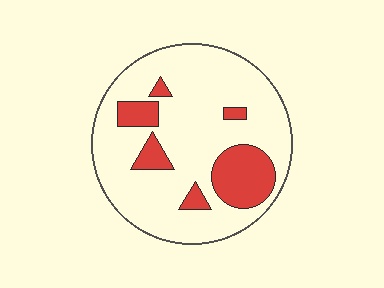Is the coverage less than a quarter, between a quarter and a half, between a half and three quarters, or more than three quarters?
Less than a quarter.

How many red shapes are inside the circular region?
6.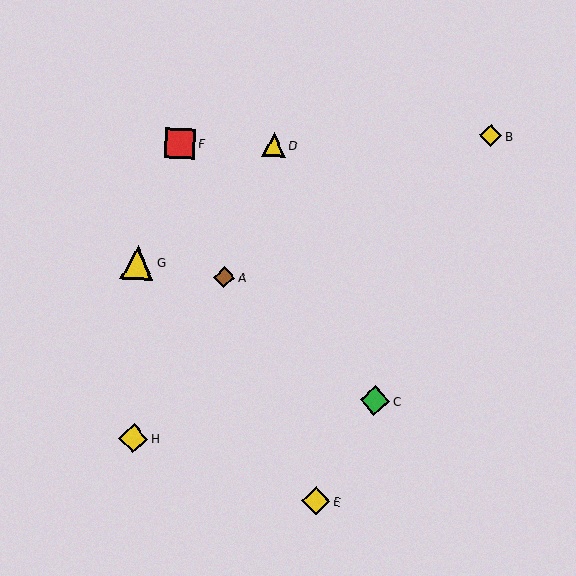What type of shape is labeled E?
Shape E is a yellow diamond.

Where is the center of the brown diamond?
The center of the brown diamond is at (224, 277).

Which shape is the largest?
The yellow triangle (labeled G) is the largest.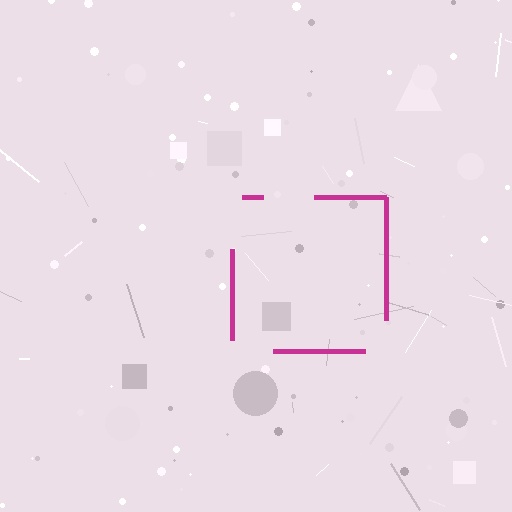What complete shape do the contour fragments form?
The contour fragments form a square.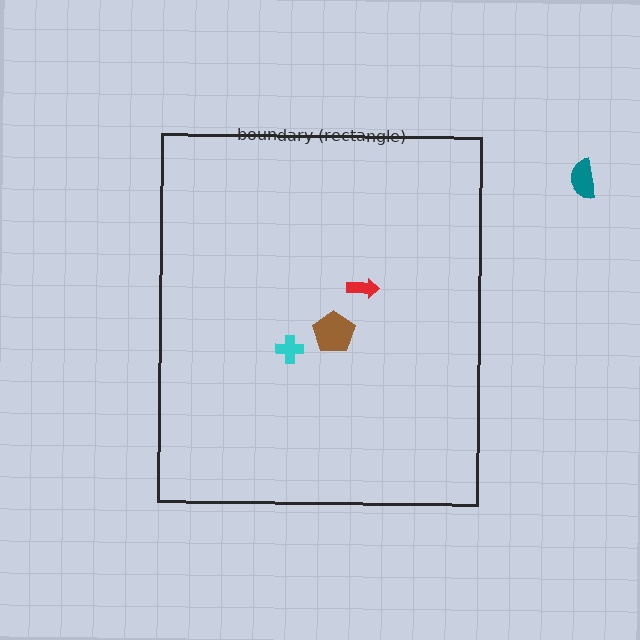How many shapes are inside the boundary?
3 inside, 1 outside.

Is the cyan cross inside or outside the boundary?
Inside.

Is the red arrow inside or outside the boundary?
Inside.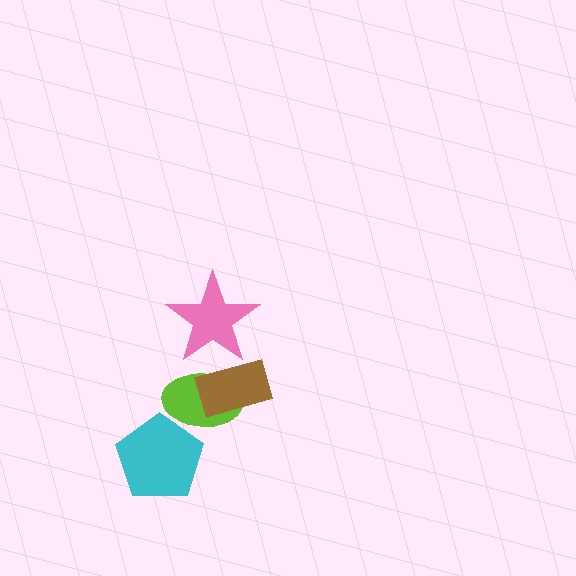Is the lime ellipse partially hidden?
Yes, it is partially covered by another shape.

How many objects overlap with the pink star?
1 object overlaps with the pink star.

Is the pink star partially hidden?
No, no other shape covers it.